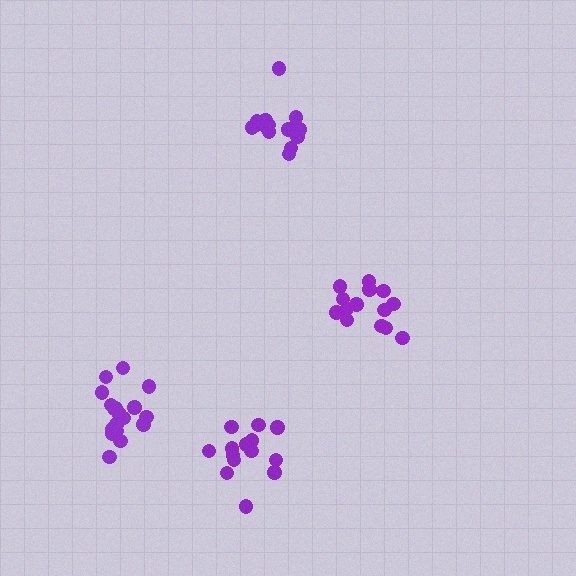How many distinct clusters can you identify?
There are 4 distinct clusters.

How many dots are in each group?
Group 1: 14 dots, Group 2: 15 dots, Group 3: 14 dots, Group 4: 18 dots (61 total).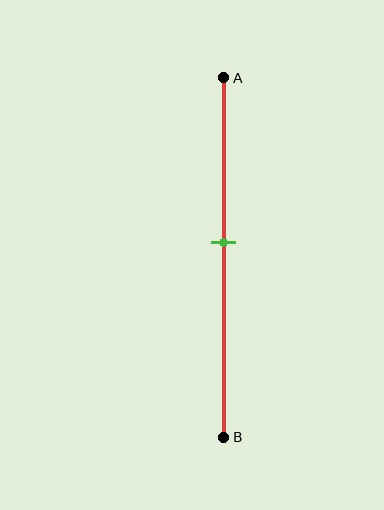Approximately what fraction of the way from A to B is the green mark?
The green mark is approximately 45% of the way from A to B.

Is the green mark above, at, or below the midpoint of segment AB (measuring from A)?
The green mark is above the midpoint of segment AB.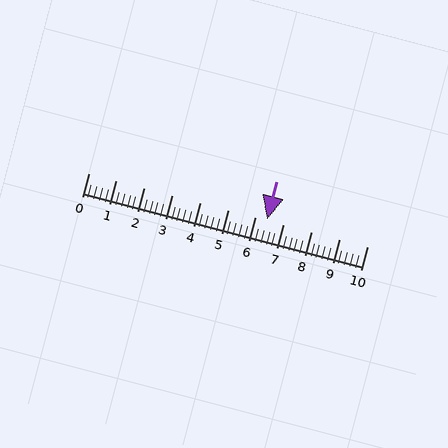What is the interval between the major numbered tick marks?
The major tick marks are spaced 1 units apart.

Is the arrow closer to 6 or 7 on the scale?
The arrow is closer to 6.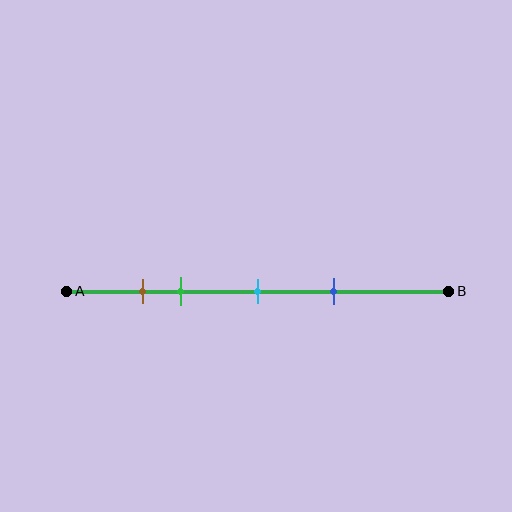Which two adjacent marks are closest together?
The brown and green marks are the closest adjacent pair.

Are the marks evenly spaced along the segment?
No, the marks are not evenly spaced.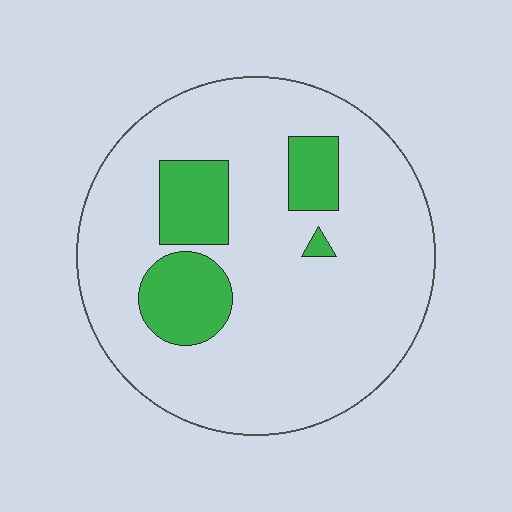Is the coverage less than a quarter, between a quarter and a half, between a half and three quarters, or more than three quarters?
Less than a quarter.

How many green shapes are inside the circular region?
4.